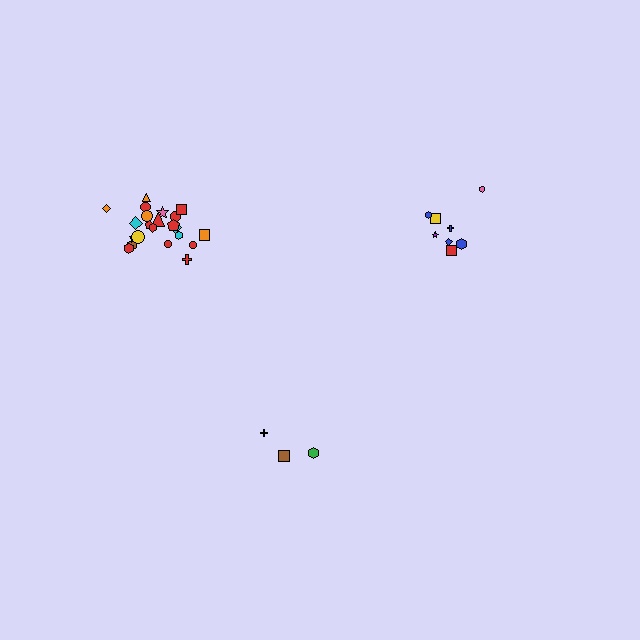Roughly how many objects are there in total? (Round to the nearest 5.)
Roughly 35 objects in total.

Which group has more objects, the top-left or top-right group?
The top-left group.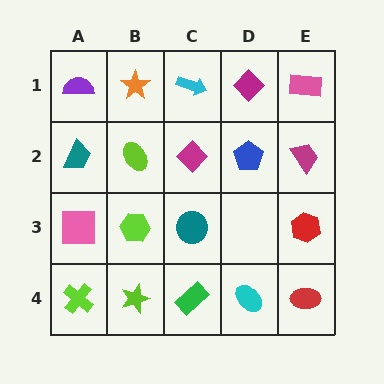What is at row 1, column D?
A magenta diamond.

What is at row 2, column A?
A teal trapezoid.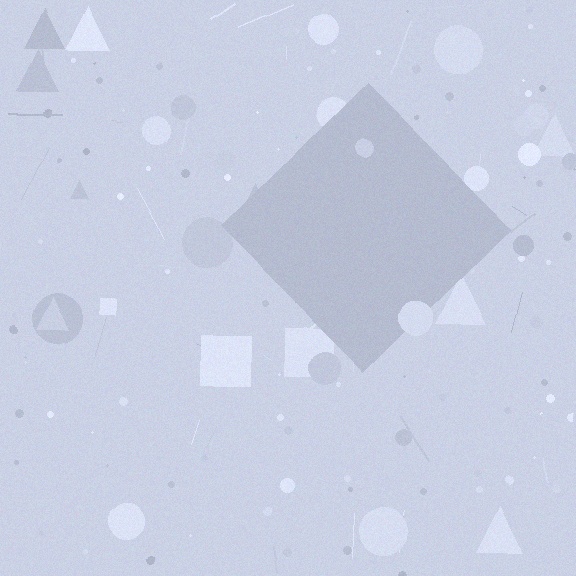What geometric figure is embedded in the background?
A diamond is embedded in the background.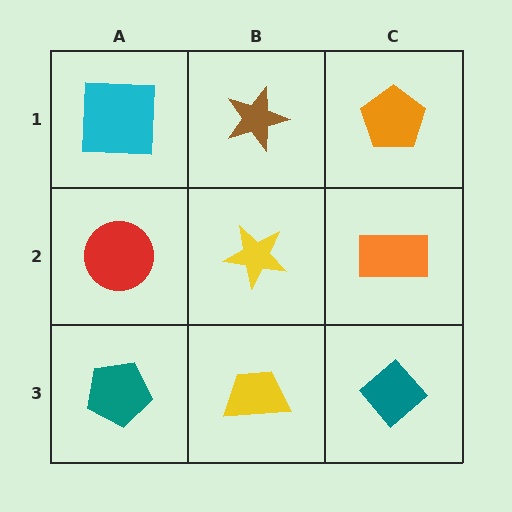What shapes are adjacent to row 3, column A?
A red circle (row 2, column A), a yellow trapezoid (row 3, column B).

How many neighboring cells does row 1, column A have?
2.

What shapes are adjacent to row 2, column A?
A cyan square (row 1, column A), a teal pentagon (row 3, column A), a yellow star (row 2, column B).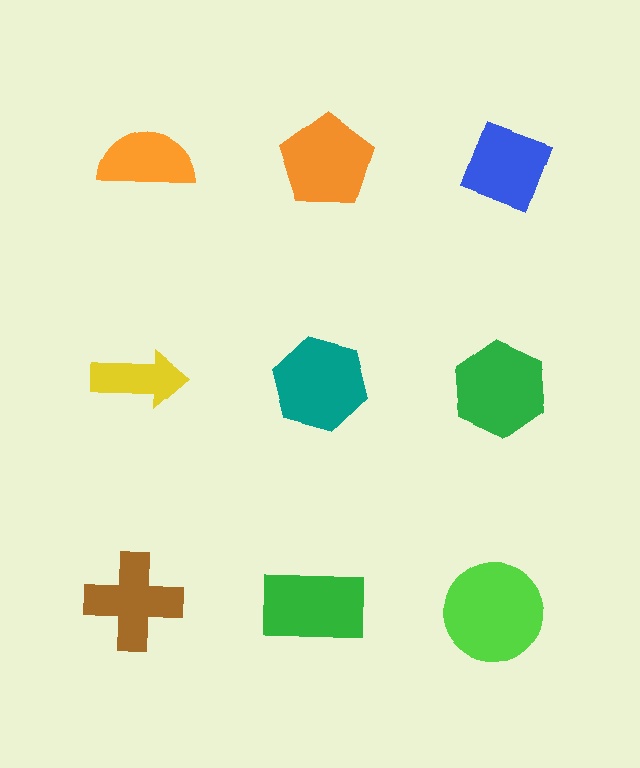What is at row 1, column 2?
An orange pentagon.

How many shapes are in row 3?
3 shapes.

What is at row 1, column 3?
A blue diamond.